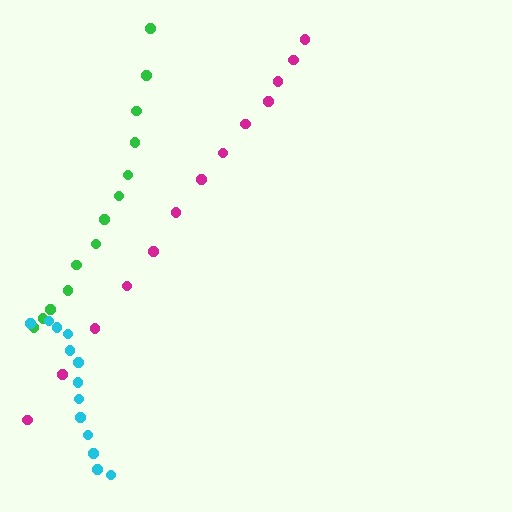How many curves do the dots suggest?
There are 3 distinct paths.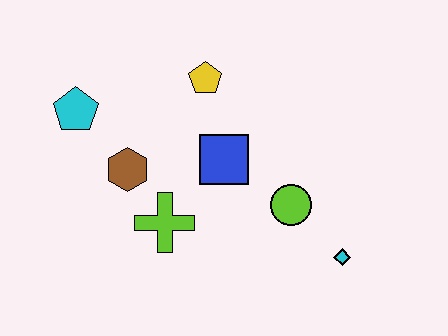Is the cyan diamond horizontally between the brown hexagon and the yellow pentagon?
No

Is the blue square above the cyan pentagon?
No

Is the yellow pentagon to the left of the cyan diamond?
Yes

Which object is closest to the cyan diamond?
The lime circle is closest to the cyan diamond.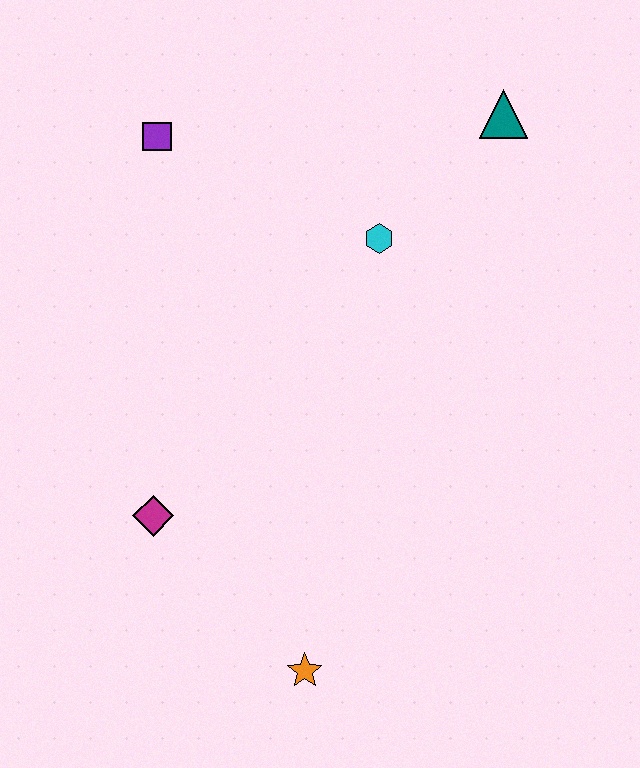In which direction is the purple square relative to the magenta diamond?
The purple square is above the magenta diamond.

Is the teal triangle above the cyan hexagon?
Yes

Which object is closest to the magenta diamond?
The orange star is closest to the magenta diamond.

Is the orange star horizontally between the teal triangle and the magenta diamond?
Yes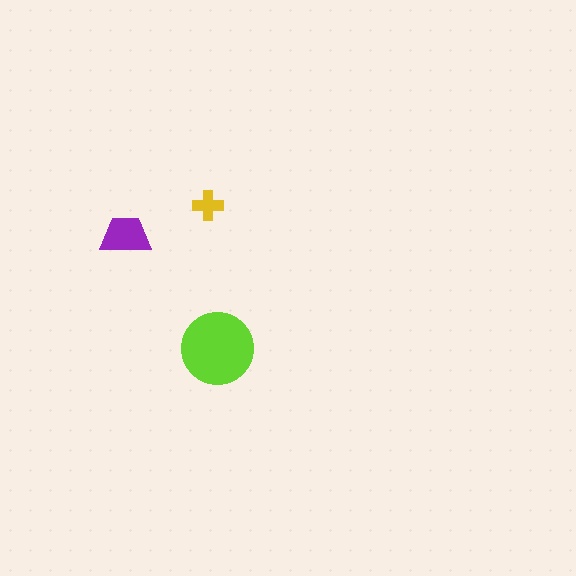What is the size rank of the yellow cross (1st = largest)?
3rd.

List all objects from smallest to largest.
The yellow cross, the purple trapezoid, the lime circle.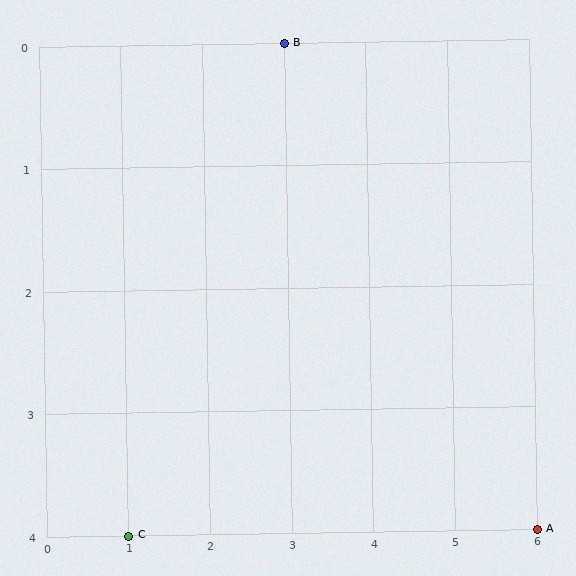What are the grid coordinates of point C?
Point C is at grid coordinates (1, 4).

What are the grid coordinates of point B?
Point B is at grid coordinates (3, 0).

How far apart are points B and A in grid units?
Points B and A are 3 columns and 4 rows apart (about 5.0 grid units diagonally).